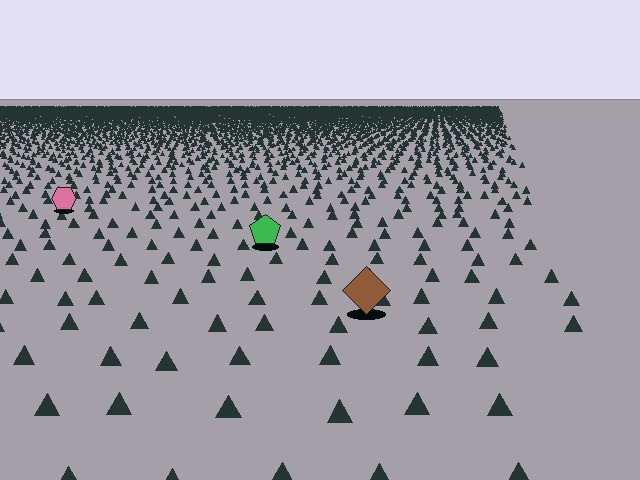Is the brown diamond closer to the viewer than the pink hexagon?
Yes. The brown diamond is closer — you can tell from the texture gradient: the ground texture is coarser near it.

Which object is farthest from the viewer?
The pink hexagon is farthest from the viewer. It appears smaller and the ground texture around it is denser.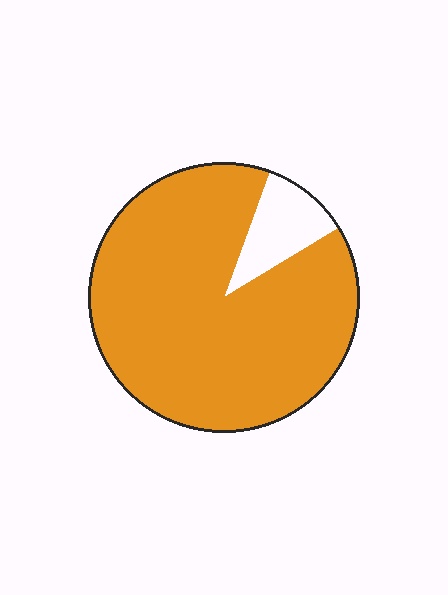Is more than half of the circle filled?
Yes.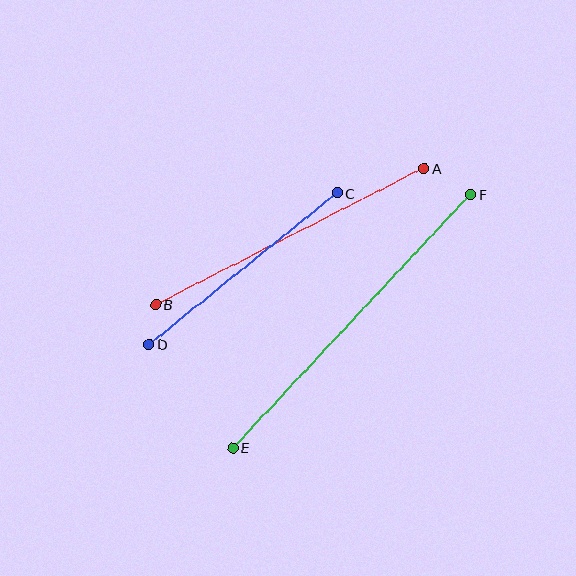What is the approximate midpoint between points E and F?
The midpoint is at approximately (352, 321) pixels.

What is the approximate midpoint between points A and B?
The midpoint is at approximately (290, 237) pixels.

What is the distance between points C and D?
The distance is approximately 241 pixels.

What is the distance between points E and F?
The distance is approximately 347 pixels.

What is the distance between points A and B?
The distance is approximately 301 pixels.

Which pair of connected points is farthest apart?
Points E and F are farthest apart.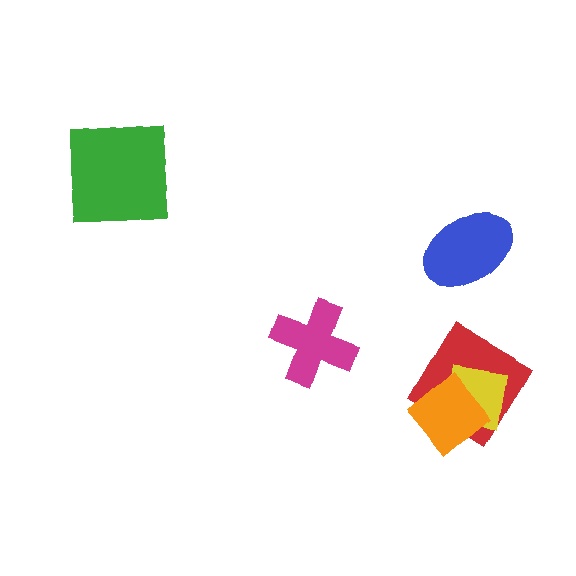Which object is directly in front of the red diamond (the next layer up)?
The yellow square is directly in front of the red diamond.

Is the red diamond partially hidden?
Yes, it is partially covered by another shape.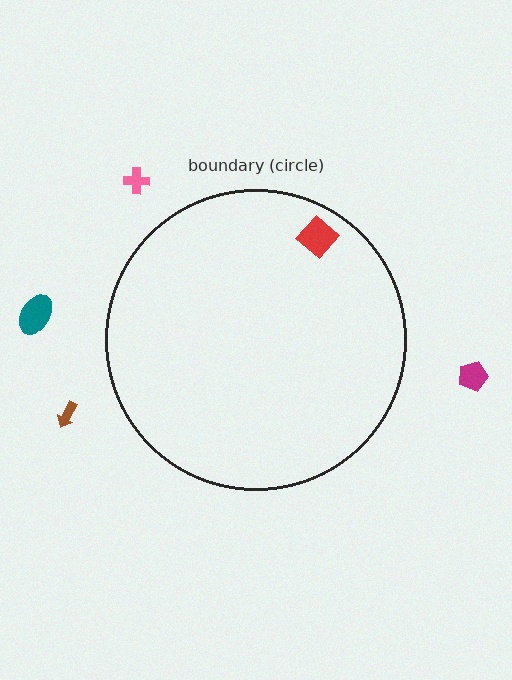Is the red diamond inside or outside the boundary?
Inside.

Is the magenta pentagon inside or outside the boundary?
Outside.